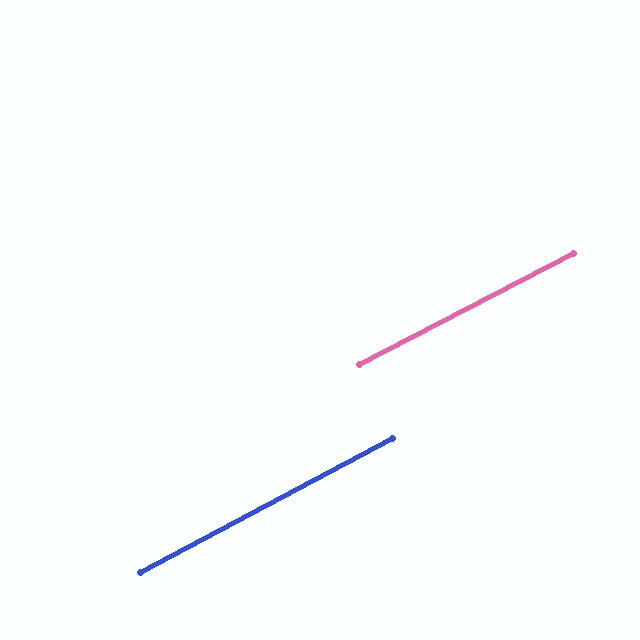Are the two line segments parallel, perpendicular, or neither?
Parallel — their directions differ by only 0.8°.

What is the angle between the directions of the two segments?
Approximately 1 degree.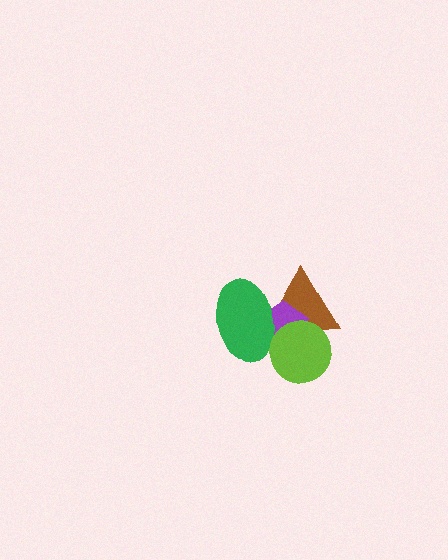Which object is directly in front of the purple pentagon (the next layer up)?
The green ellipse is directly in front of the purple pentagon.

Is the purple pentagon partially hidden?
Yes, it is partially covered by another shape.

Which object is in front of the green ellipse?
The lime circle is in front of the green ellipse.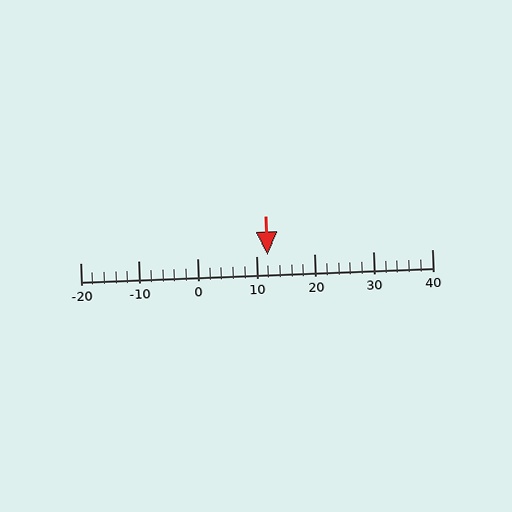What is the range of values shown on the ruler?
The ruler shows values from -20 to 40.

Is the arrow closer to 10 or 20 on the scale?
The arrow is closer to 10.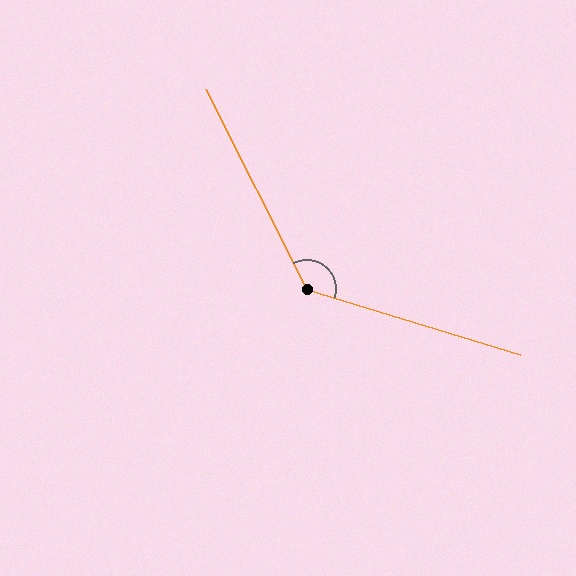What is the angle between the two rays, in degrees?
Approximately 134 degrees.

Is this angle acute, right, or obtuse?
It is obtuse.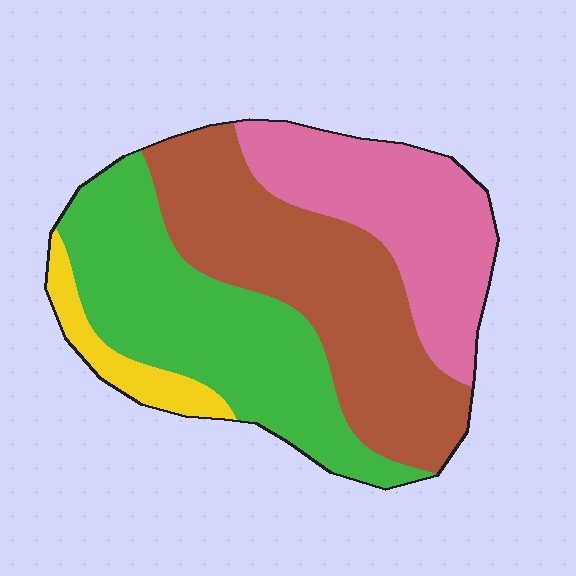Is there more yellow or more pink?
Pink.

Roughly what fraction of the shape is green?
Green takes up between a quarter and a half of the shape.